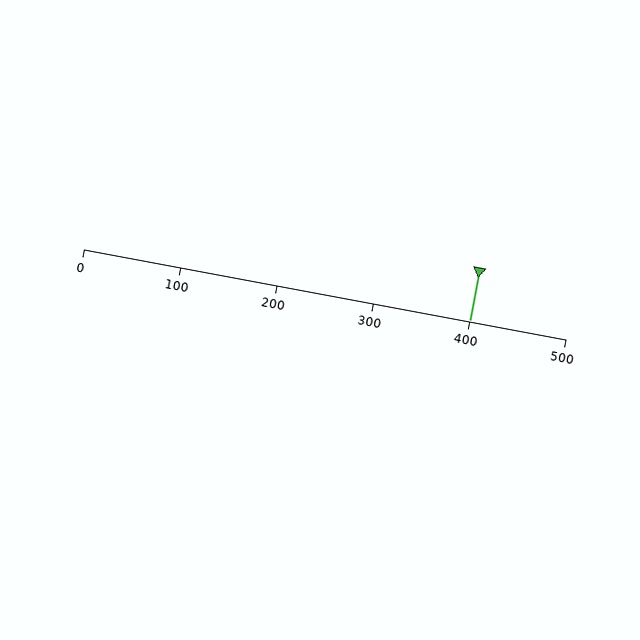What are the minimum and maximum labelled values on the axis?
The axis runs from 0 to 500.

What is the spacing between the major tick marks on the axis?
The major ticks are spaced 100 apart.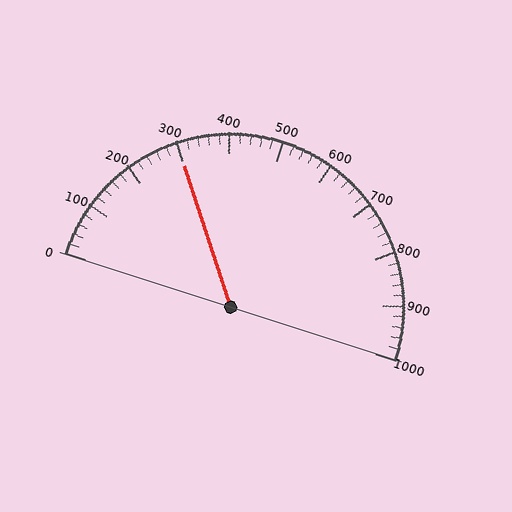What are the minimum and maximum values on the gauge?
The gauge ranges from 0 to 1000.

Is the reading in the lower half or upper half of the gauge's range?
The reading is in the lower half of the range (0 to 1000).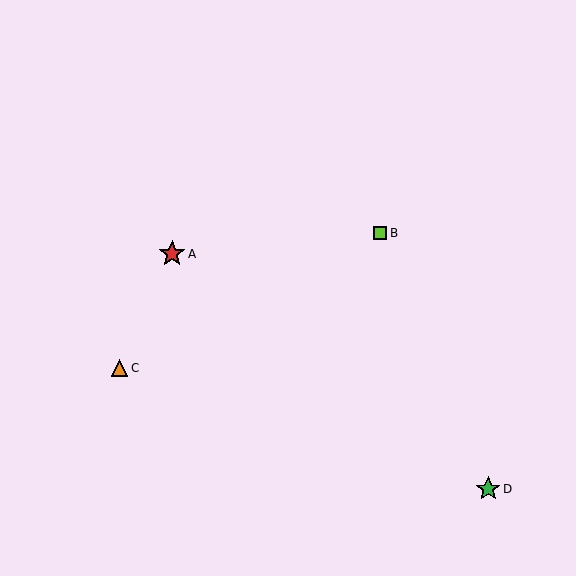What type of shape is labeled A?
Shape A is a red star.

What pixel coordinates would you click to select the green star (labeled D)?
Click at (488, 489) to select the green star D.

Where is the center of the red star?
The center of the red star is at (172, 254).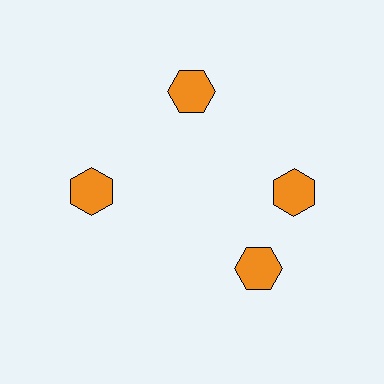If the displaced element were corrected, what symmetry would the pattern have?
It would have 4-fold rotational symmetry — the pattern would map onto itself every 90 degrees.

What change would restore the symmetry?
The symmetry would be restored by rotating it back into even spacing with its neighbors so that all 4 hexagons sit at equal angles and equal distance from the center.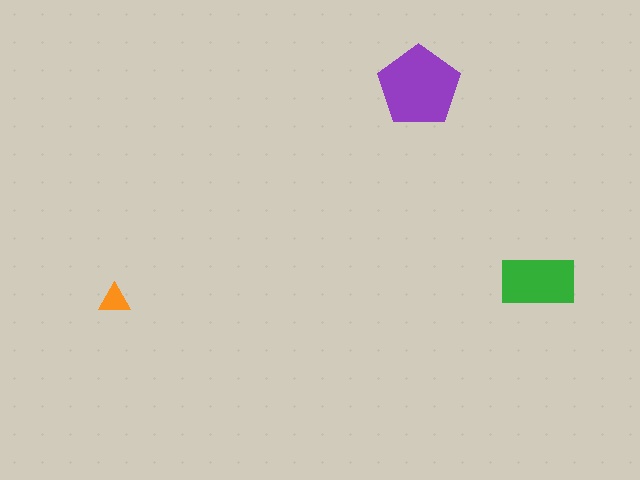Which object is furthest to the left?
The orange triangle is leftmost.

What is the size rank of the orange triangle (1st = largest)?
3rd.